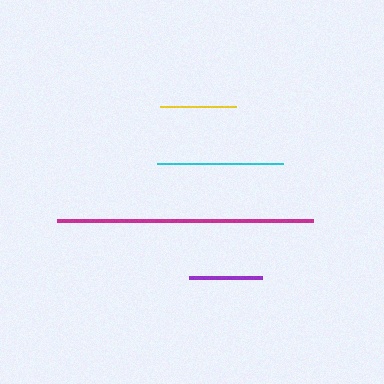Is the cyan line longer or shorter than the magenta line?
The magenta line is longer than the cyan line.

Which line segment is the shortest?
The purple line is the shortest at approximately 73 pixels.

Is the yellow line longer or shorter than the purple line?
The yellow line is longer than the purple line.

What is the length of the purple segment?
The purple segment is approximately 73 pixels long.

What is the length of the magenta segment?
The magenta segment is approximately 256 pixels long.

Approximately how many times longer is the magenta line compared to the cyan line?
The magenta line is approximately 2.0 times the length of the cyan line.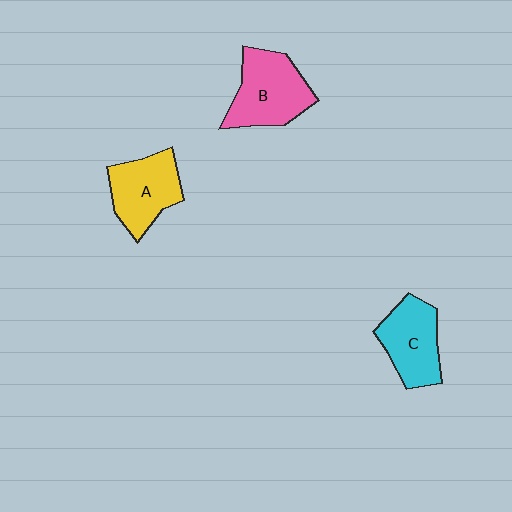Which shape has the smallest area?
Shape C (cyan).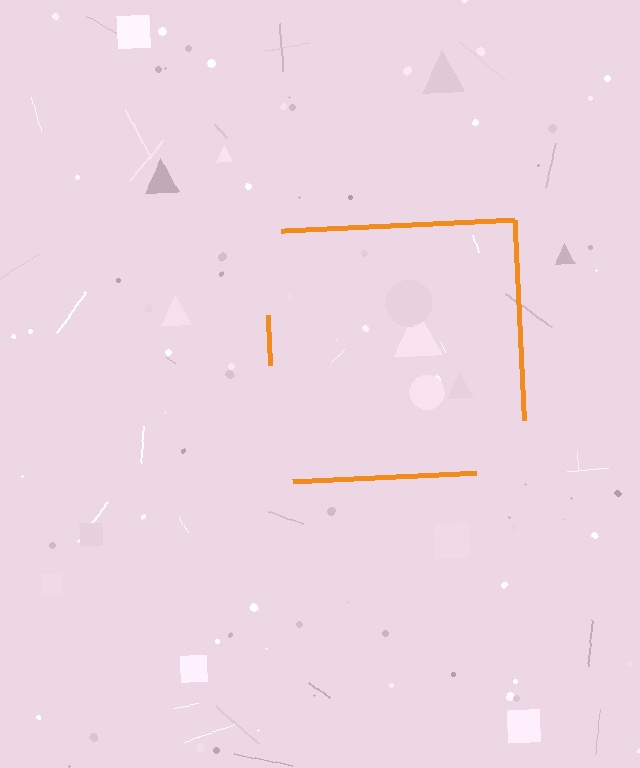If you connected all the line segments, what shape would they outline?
They would outline a square.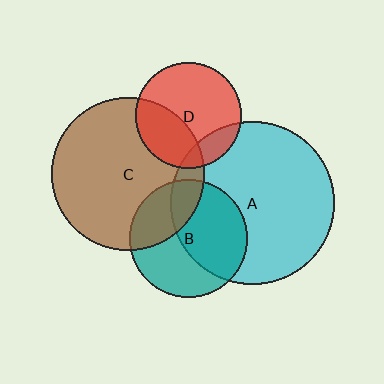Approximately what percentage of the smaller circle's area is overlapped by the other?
Approximately 10%.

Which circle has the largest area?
Circle A (cyan).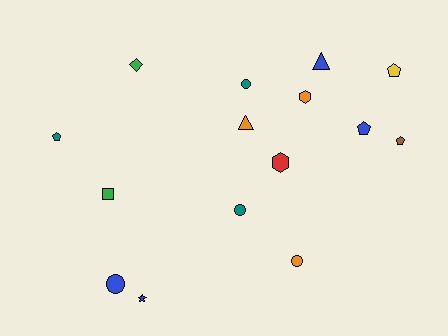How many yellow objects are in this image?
There is 1 yellow object.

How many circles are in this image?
There are 4 circles.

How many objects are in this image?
There are 15 objects.